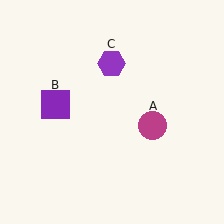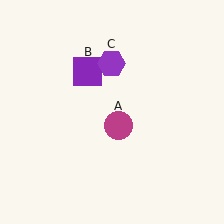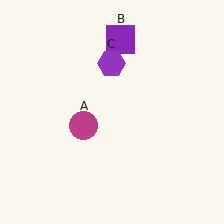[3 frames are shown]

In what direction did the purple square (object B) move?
The purple square (object B) moved up and to the right.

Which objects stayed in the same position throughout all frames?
Purple hexagon (object C) remained stationary.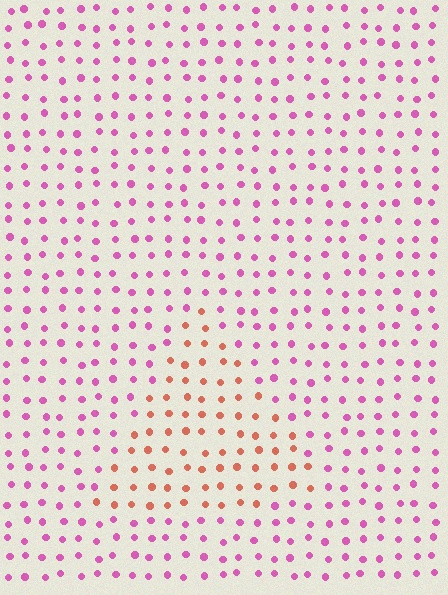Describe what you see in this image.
The image is filled with small pink elements in a uniform arrangement. A triangle-shaped region is visible where the elements are tinted to a slightly different hue, forming a subtle color boundary.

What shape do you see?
I see a triangle.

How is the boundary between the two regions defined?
The boundary is defined purely by a slight shift in hue (about 53 degrees). Spacing, size, and orientation are identical on both sides.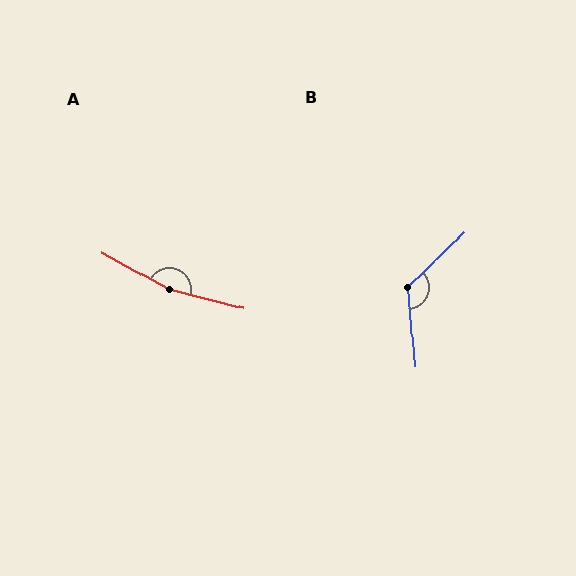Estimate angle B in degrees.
Approximately 128 degrees.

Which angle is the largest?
A, at approximately 166 degrees.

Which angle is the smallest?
B, at approximately 128 degrees.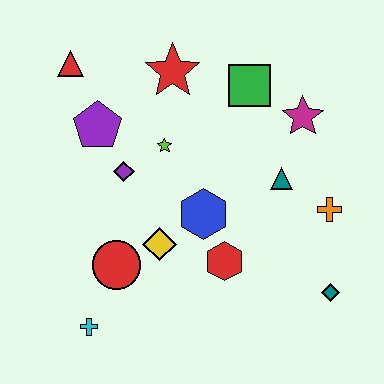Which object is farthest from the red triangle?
The teal diamond is farthest from the red triangle.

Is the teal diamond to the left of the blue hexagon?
No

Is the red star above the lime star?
Yes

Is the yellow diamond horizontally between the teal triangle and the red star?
No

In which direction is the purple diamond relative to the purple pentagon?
The purple diamond is below the purple pentagon.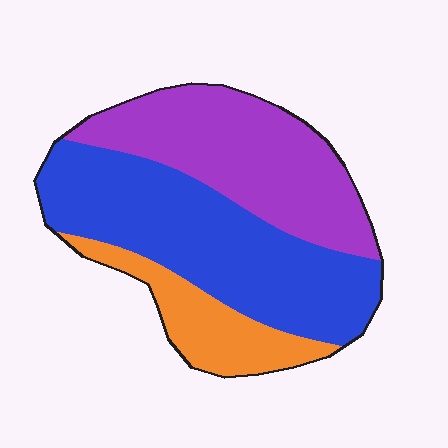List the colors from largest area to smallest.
From largest to smallest: blue, purple, orange.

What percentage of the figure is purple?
Purple covers 37% of the figure.